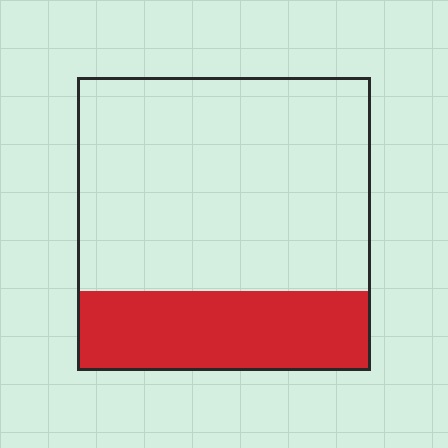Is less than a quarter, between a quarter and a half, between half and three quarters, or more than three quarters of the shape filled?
Between a quarter and a half.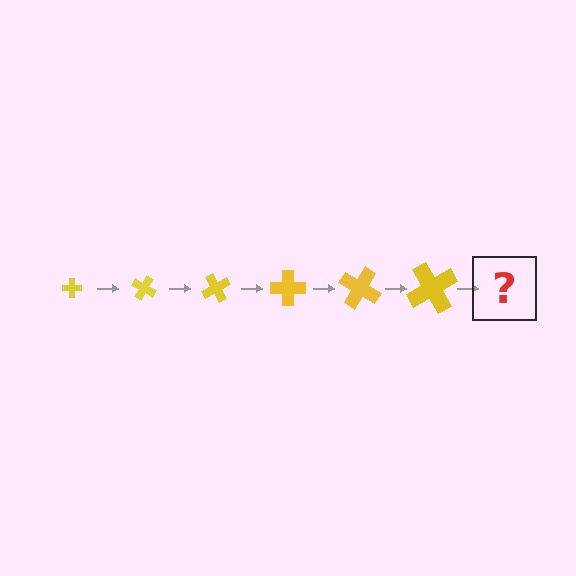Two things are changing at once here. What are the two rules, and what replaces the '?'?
The two rules are that the cross grows larger each step and it rotates 30 degrees each step. The '?' should be a cross, larger than the previous one and rotated 180 degrees from the start.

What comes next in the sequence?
The next element should be a cross, larger than the previous one and rotated 180 degrees from the start.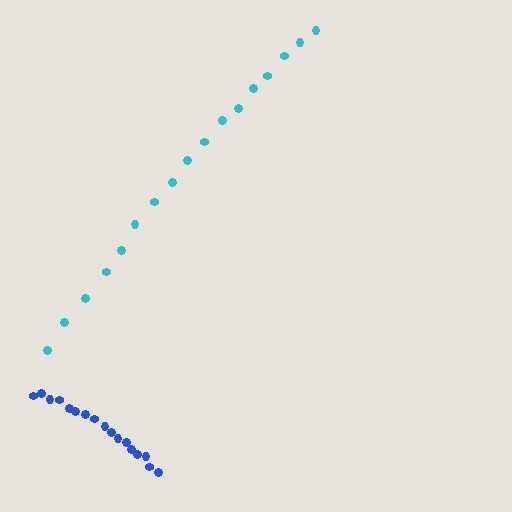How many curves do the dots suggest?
There are 2 distinct paths.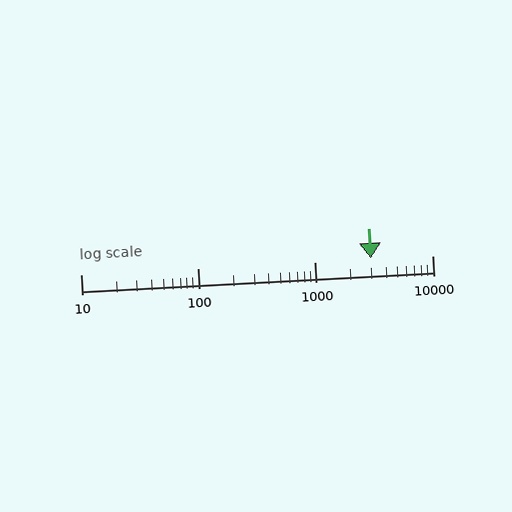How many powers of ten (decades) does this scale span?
The scale spans 3 decades, from 10 to 10000.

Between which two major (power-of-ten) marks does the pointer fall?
The pointer is between 1000 and 10000.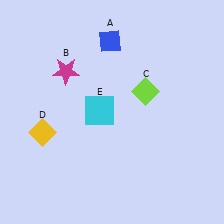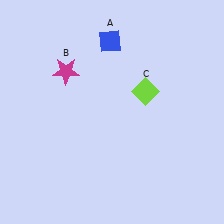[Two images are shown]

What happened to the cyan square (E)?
The cyan square (E) was removed in Image 2. It was in the top-left area of Image 1.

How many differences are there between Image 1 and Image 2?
There are 2 differences between the two images.